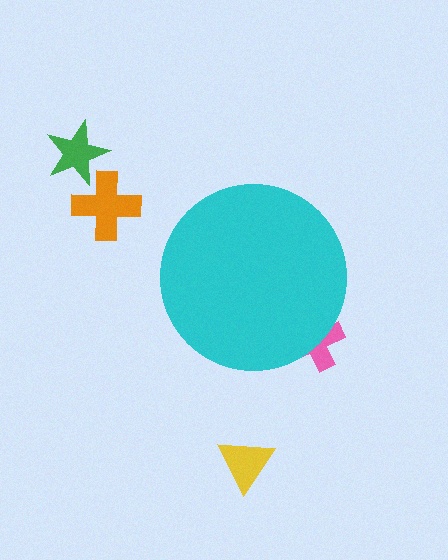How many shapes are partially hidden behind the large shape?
1 shape is partially hidden.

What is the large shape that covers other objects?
A cyan circle.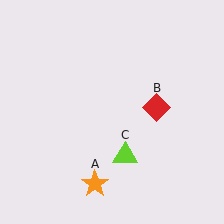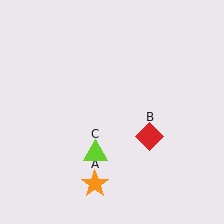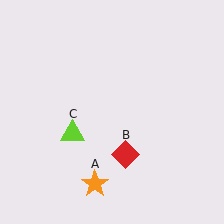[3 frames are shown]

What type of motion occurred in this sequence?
The red diamond (object B), lime triangle (object C) rotated clockwise around the center of the scene.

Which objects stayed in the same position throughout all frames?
Orange star (object A) remained stationary.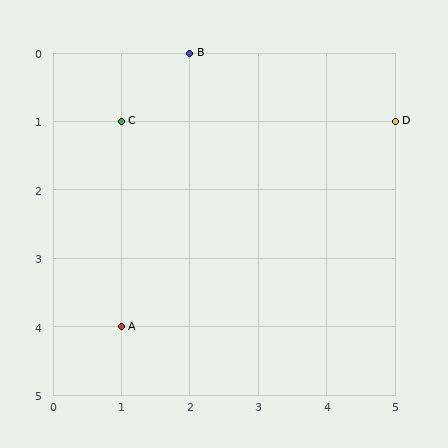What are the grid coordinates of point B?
Point B is at grid coordinates (2, 0).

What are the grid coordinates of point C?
Point C is at grid coordinates (1, 1).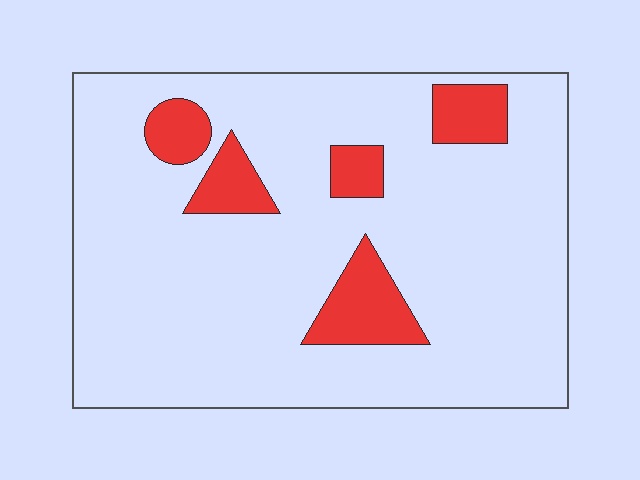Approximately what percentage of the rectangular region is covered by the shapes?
Approximately 15%.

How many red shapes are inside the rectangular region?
5.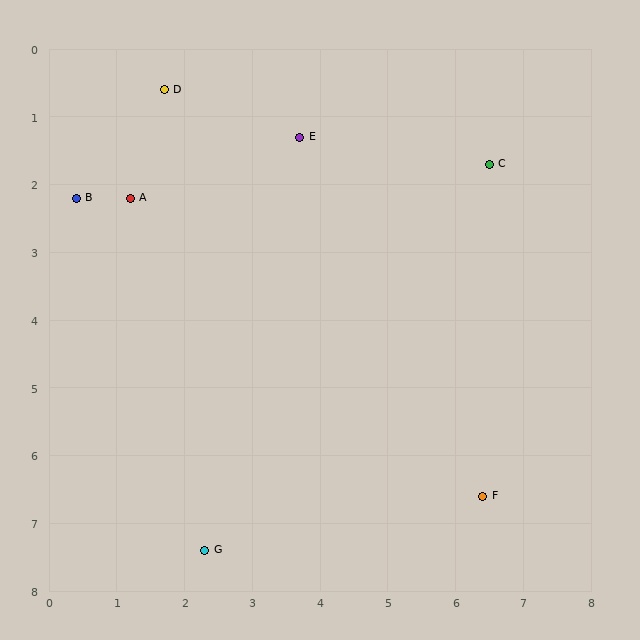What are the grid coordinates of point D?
Point D is at approximately (1.7, 0.6).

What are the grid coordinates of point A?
Point A is at approximately (1.2, 2.2).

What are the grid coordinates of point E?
Point E is at approximately (3.7, 1.3).